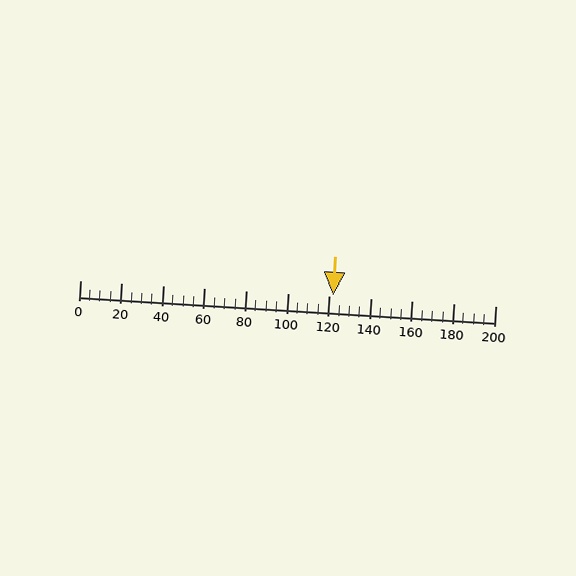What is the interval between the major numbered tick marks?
The major tick marks are spaced 20 units apart.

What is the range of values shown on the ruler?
The ruler shows values from 0 to 200.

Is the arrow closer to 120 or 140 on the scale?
The arrow is closer to 120.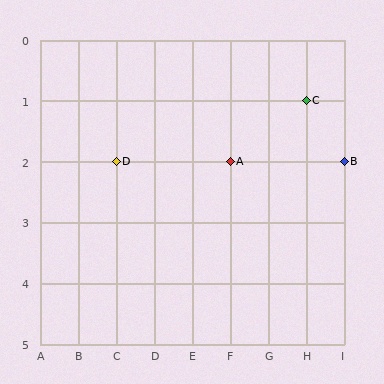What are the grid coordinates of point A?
Point A is at grid coordinates (F, 2).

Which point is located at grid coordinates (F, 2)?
Point A is at (F, 2).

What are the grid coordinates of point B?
Point B is at grid coordinates (I, 2).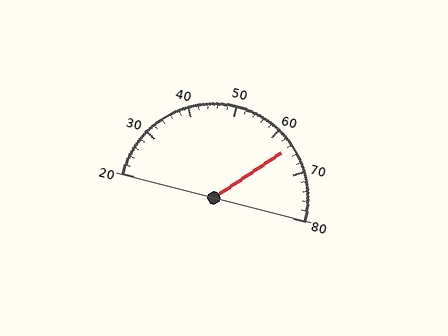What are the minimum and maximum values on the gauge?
The gauge ranges from 20 to 80.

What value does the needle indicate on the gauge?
The needle indicates approximately 64.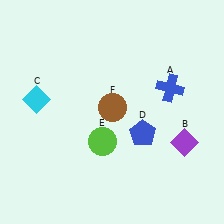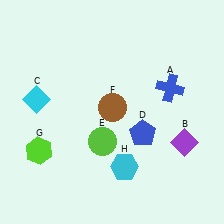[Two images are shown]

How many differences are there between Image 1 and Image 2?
There are 2 differences between the two images.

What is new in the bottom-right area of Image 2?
A cyan hexagon (H) was added in the bottom-right area of Image 2.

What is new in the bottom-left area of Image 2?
A lime hexagon (G) was added in the bottom-left area of Image 2.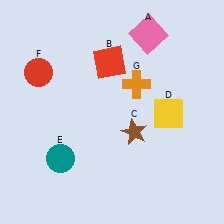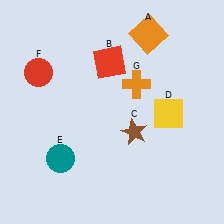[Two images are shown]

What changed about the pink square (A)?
In Image 1, A is pink. In Image 2, it changed to orange.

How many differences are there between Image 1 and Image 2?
There is 1 difference between the two images.